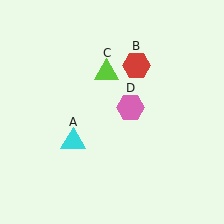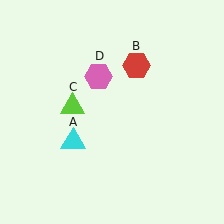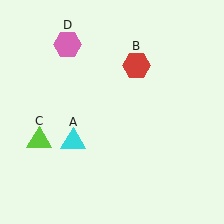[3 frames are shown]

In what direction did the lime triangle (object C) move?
The lime triangle (object C) moved down and to the left.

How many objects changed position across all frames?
2 objects changed position: lime triangle (object C), pink hexagon (object D).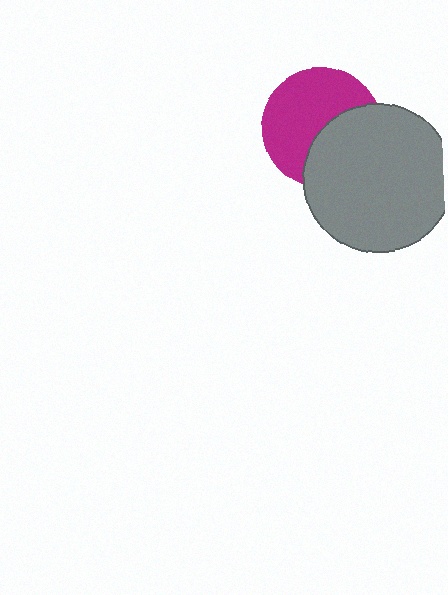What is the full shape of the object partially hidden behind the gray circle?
The partially hidden object is a magenta circle.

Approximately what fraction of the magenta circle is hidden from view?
Roughly 41% of the magenta circle is hidden behind the gray circle.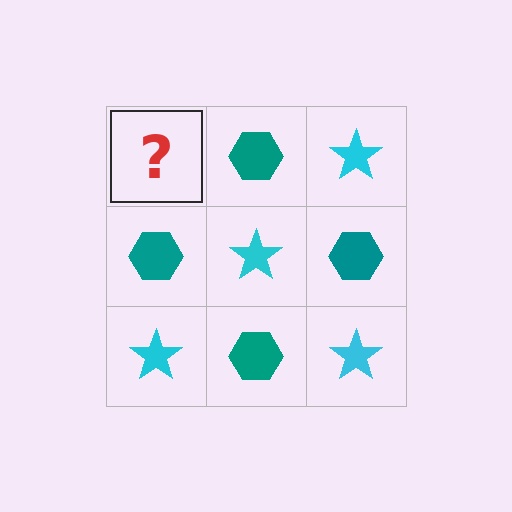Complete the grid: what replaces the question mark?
The question mark should be replaced with a cyan star.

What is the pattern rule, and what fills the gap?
The rule is that it alternates cyan star and teal hexagon in a checkerboard pattern. The gap should be filled with a cyan star.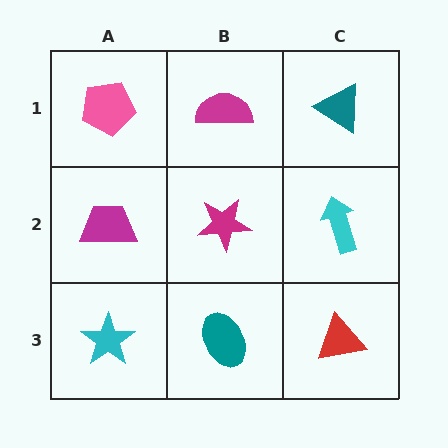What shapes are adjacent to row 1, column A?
A magenta trapezoid (row 2, column A), a magenta semicircle (row 1, column B).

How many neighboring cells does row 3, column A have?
2.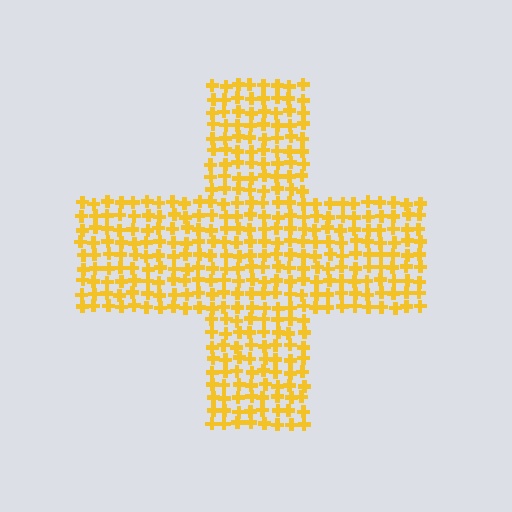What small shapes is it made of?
It is made of small crosses.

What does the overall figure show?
The overall figure shows a cross.